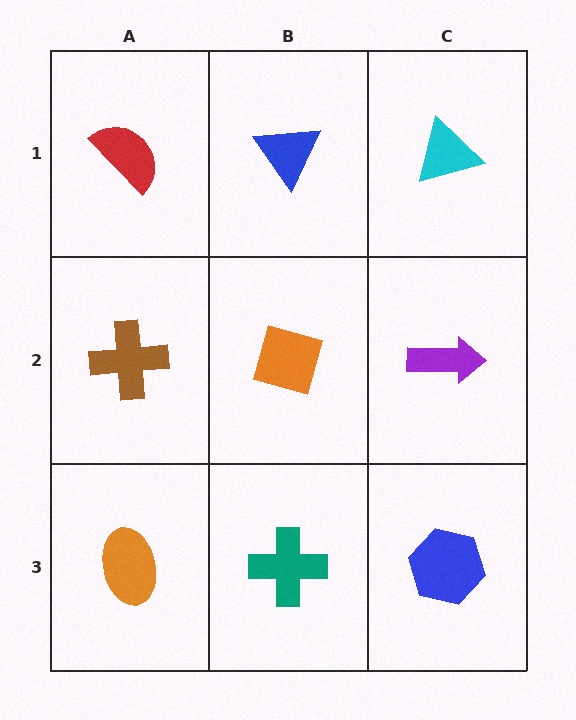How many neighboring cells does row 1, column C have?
2.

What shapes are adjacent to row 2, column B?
A blue triangle (row 1, column B), a teal cross (row 3, column B), a brown cross (row 2, column A), a purple arrow (row 2, column C).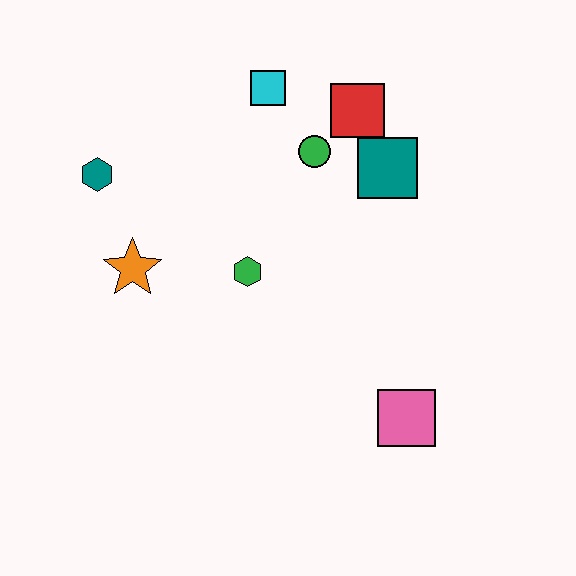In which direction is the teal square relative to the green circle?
The teal square is to the right of the green circle.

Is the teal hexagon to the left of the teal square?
Yes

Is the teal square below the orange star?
No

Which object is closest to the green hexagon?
The orange star is closest to the green hexagon.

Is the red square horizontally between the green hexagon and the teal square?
Yes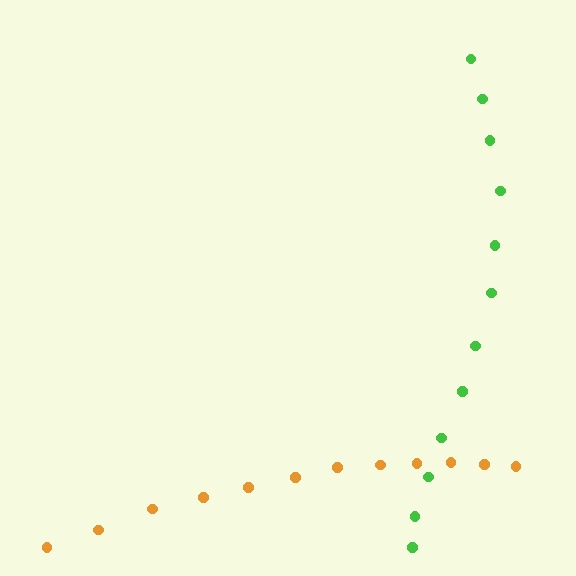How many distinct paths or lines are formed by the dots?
There are 2 distinct paths.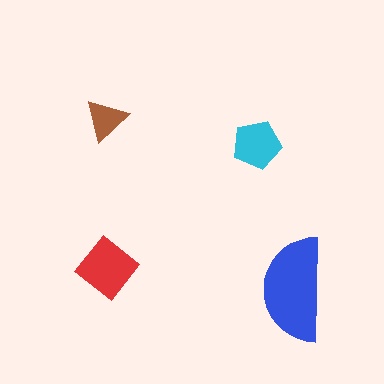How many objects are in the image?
There are 4 objects in the image.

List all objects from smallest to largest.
The brown triangle, the cyan pentagon, the red diamond, the blue semicircle.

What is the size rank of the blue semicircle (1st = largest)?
1st.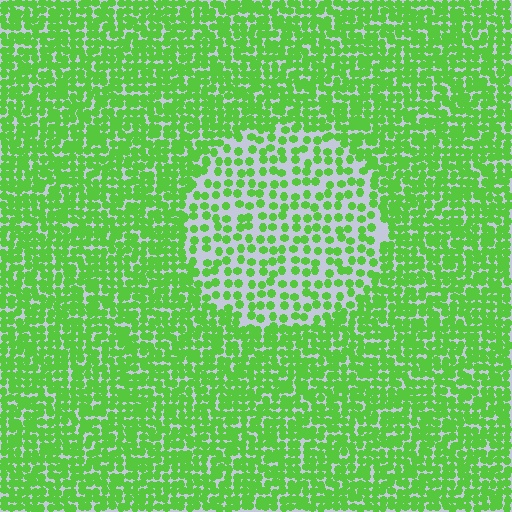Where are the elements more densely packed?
The elements are more densely packed outside the circle boundary.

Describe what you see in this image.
The image contains small lime elements arranged at two different densities. A circle-shaped region is visible where the elements are less densely packed than the surrounding area.